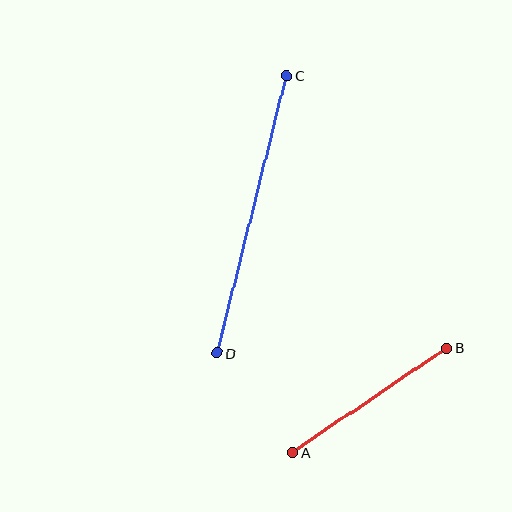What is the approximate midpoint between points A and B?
The midpoint is at approximately (369, 400) pixels.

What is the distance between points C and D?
The distance is approximately 286 pixels.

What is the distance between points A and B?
The distance is approximately 186 pixels.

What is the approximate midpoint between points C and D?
The midpoint is at approximately (252, 214) pixels.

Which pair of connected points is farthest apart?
Points C and D are farthest apart.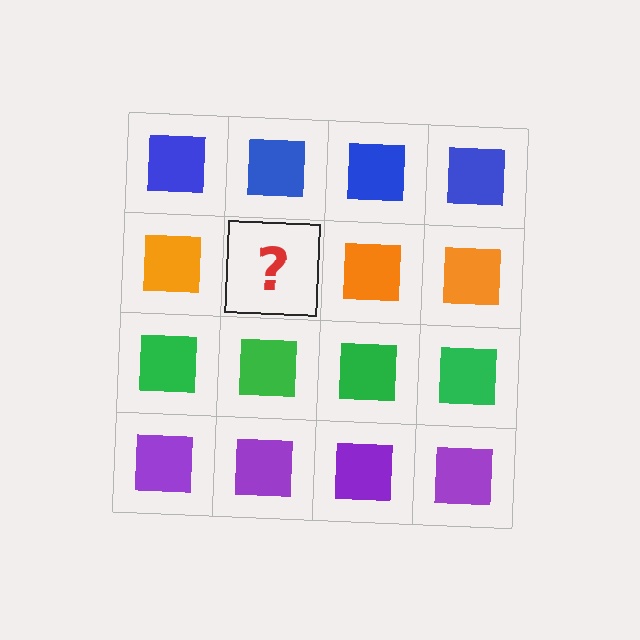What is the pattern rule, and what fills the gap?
The rule is that each row has a consistent color. The gap should be filled with an orange square.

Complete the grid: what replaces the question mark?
The question mark should be replaced with an orange square.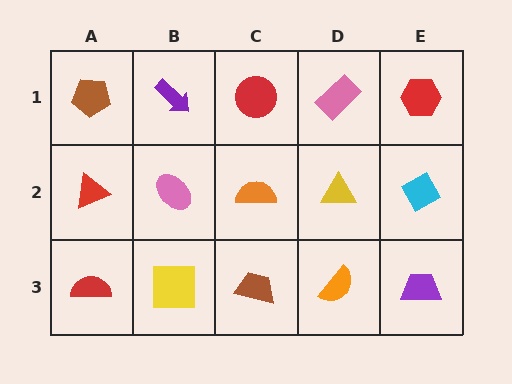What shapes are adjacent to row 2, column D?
A pink rectangle (row 1, column D), an orange semicircle (row 3, column D), an orange semicircle (row 2, column C), a cyan diamond (row 2, column E).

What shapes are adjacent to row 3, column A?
A red triangle (row 2, column A), a yellow square (row 3, column B).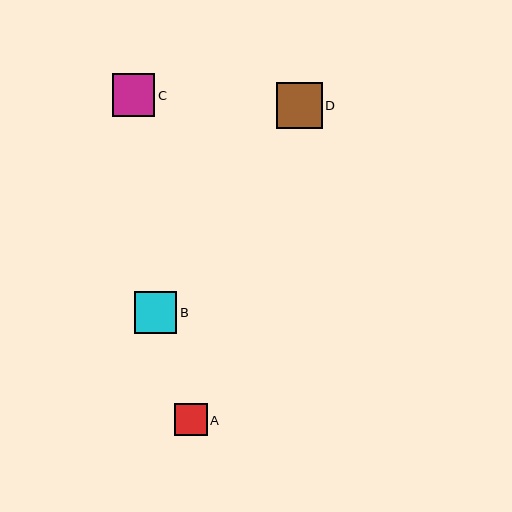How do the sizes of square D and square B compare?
Square D and square B are approximately the same size.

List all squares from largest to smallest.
From largest to smallest: D, C, B, A.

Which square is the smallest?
Square A is the smallest with a size of approximately 32 pixels.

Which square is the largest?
Square D is the largest with a size of approximately 46 pixels.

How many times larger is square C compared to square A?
Square C is approximately 1.3 times the size of square A.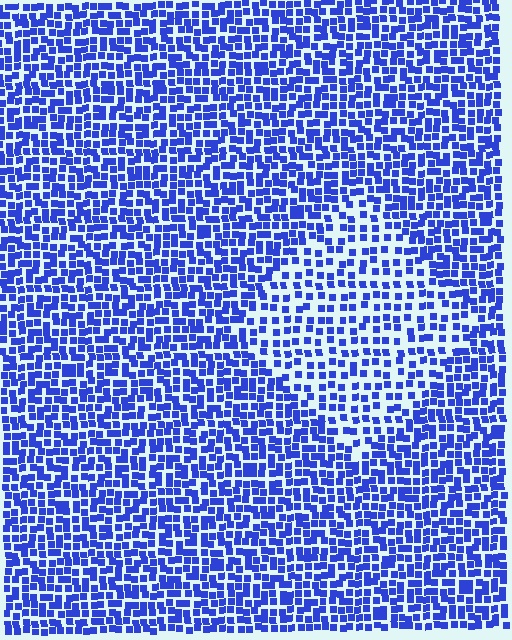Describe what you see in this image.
The image contains small blue elements arranged at two different densities. A diamond-shaped region is visible where the elements are less densely packed than the surrounding area.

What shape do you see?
I see a diamond.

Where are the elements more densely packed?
The elements are more densely packed outside the diamond boundary.